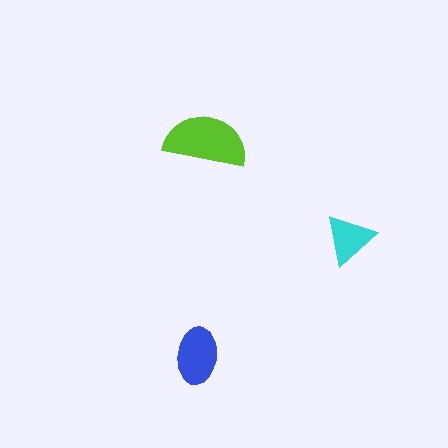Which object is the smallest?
The cyan triangle.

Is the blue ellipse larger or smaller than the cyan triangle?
Larger.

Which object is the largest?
The lime semicircle.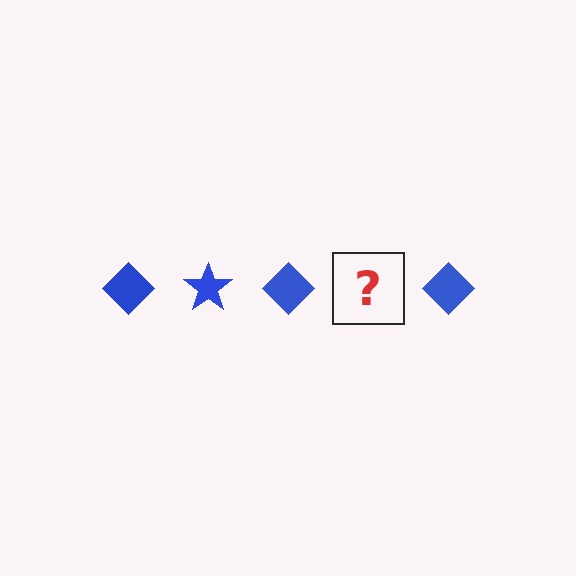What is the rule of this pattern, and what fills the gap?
The rule is that the pattern cycles through diamond, star shapes in blue. The gap should be filled with a blue star.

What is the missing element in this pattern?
The missing element is a blue star.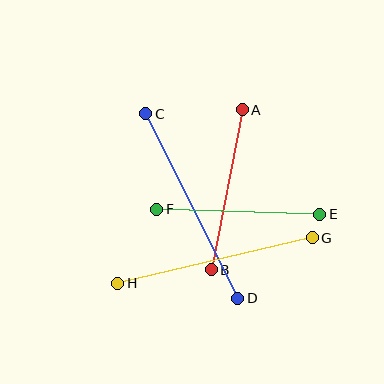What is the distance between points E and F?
The distance is approximately 163 pixels.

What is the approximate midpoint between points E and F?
The midpoint is at approximately (238, 212) pixels.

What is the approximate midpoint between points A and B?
The midpoint is at approximately (227, 190) pixels.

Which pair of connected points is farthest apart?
Points C and D are farthest apart.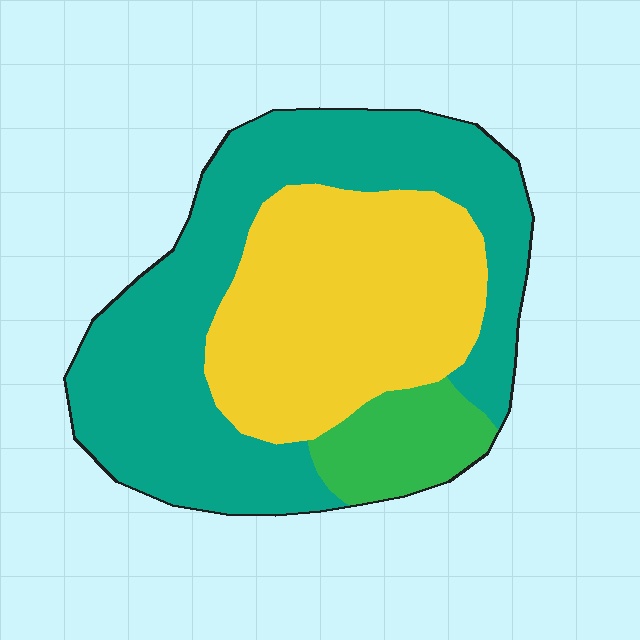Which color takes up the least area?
Green, at roughly 10%.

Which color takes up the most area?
Teal, at roughly 50%.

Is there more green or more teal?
Teal.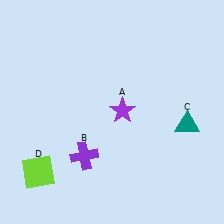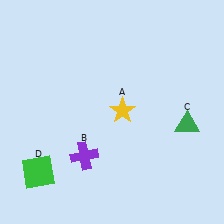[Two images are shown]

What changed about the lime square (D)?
In Image 1, D is lime. In Image 2, it changed to green.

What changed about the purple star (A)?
In Image 1, A is purple. In Image 2, it changed to yellow.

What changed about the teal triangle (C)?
In Image 1, C is teal. In Image 2, it changed to green.